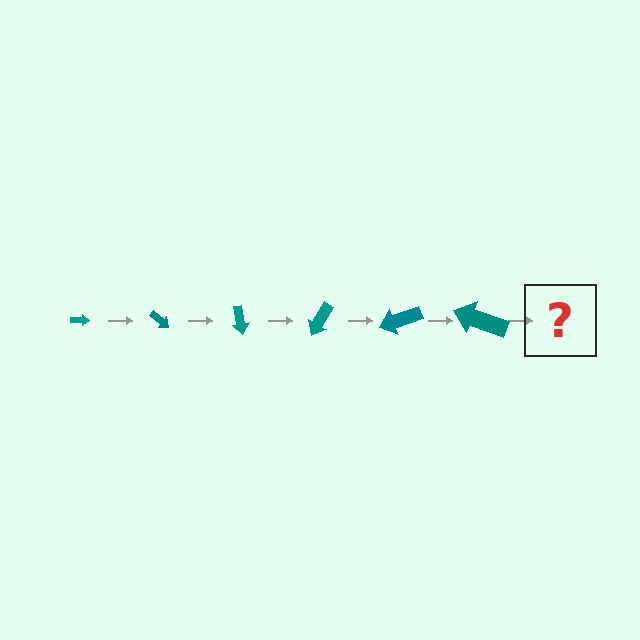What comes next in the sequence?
The next element should be an arrow, larger than the previous one and rotated 240 degrees from the start.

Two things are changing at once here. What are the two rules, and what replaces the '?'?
The two rules are that the arrow grows larger each step and it rotates 40 degrees each step. The '?' should be an arrow, larger than the previous one and rotated 240 degrees from the start.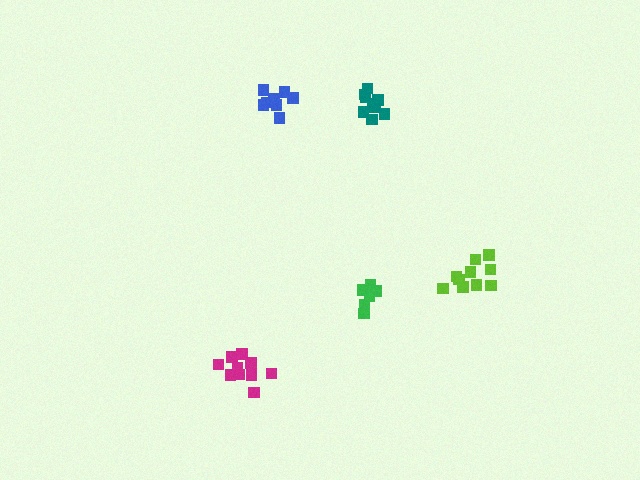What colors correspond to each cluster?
The clusters are colored: magenta, green, blue, lime, teal.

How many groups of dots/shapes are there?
There are 5 groups.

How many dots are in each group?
Group 1: 10 dots, Group 2: 6 dots, Group 3: 8 dots, Group 4: 10 dots, Group 5: 9 dots (43 total).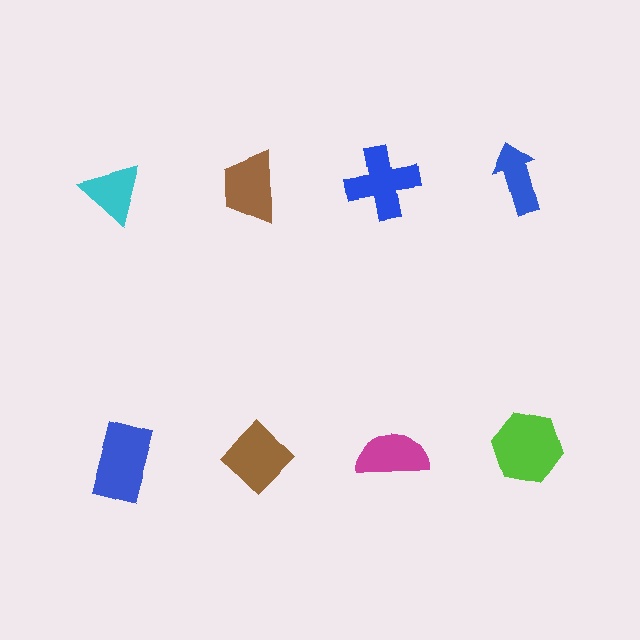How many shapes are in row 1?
4 shapes.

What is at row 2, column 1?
A blue rectangle.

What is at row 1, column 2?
A brown trapezoid.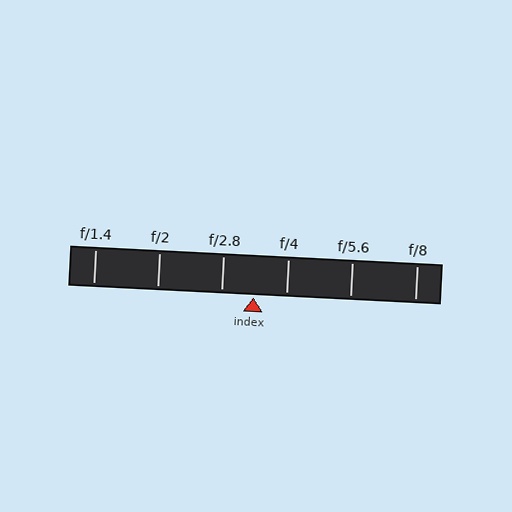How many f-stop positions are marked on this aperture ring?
There are 6 f-stop positions marked.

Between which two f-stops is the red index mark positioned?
The index mark is between f/2.8 and f/4.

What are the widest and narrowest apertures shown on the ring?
The widest aperture shown is f/1.4 and the narrowest is f/8.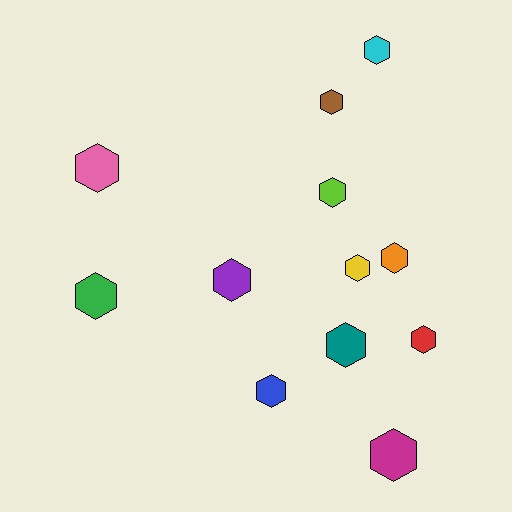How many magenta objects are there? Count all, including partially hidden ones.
There is 1 magenta object.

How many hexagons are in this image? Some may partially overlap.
There are 12 hexagons.